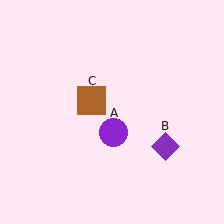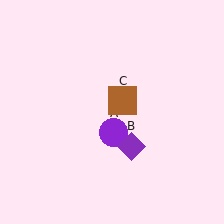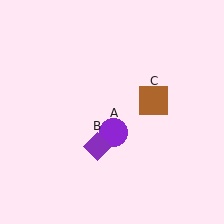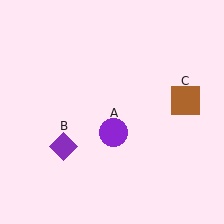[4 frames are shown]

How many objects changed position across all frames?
2 objects changed position: purple diamond (object B), brown square (object C).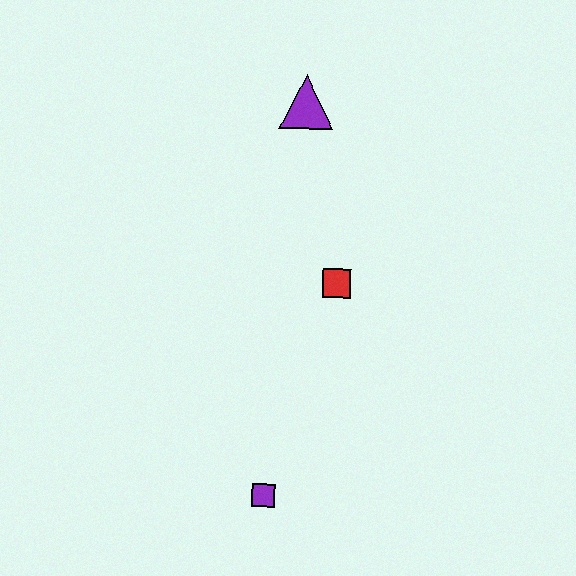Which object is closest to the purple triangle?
The red square is closest to the purple triangle.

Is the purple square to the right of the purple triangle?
No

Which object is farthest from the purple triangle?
The purple square is farthest from the purple triangle.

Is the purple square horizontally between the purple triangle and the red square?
No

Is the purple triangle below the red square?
No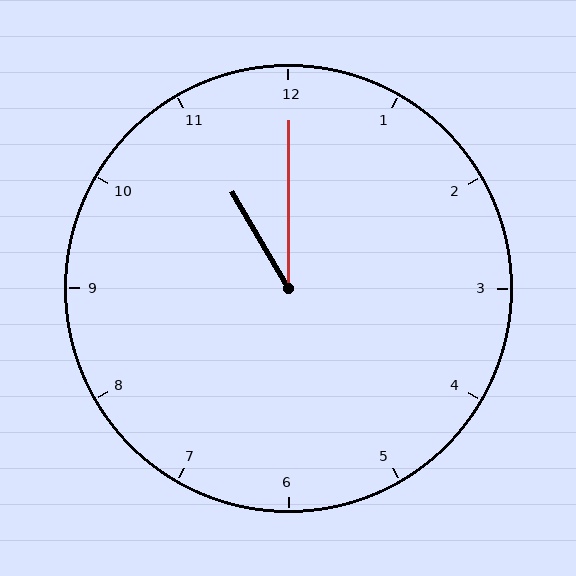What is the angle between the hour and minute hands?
Approximately 30 degrees.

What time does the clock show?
11:00.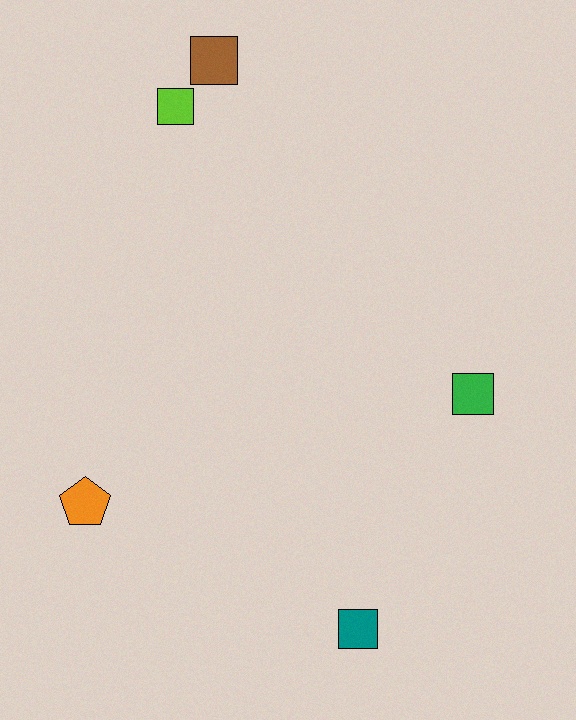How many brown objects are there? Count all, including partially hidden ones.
There is 1 brown object.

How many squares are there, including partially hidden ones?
There are 4 squares.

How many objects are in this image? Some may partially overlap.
There are 5 objects.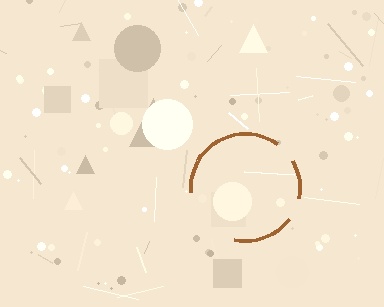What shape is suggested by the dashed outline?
The dashed outline suggests a circle.